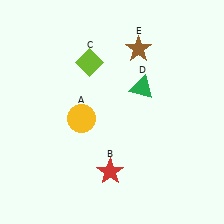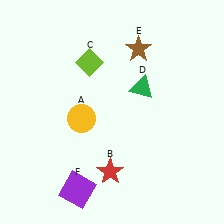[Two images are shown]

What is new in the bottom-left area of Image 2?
A purple square (F) was added in the bottom-left area of Image 2.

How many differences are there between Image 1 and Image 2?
There is 1 difference between the two images.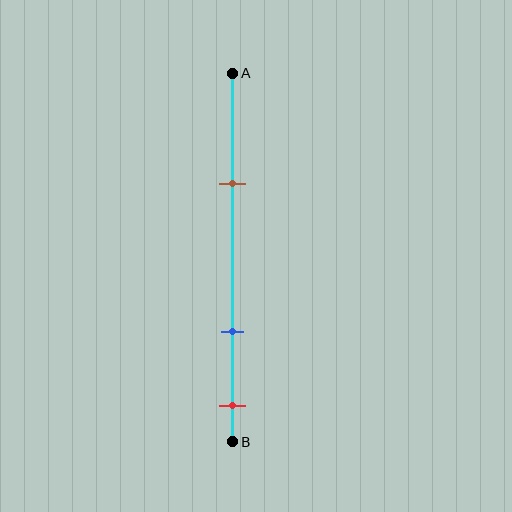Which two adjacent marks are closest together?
The blue and red marks are the closest adjacent pair.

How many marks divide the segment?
There are 3 marks dividing the segment.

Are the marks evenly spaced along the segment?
No, the marks are not evenly spaced.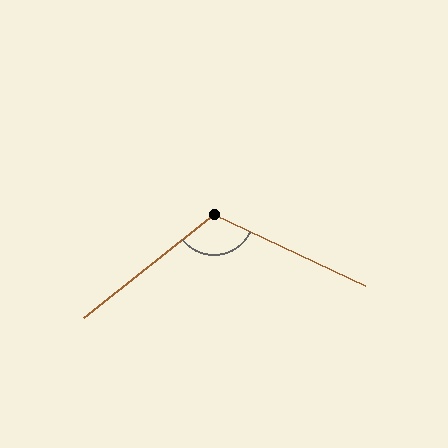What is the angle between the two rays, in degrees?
Approximately 116 degrees.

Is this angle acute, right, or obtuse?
It is obtuse.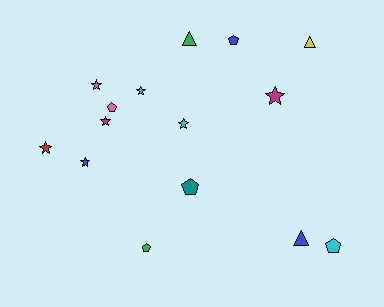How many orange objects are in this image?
There are no orange objects.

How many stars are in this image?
There are 7 stars.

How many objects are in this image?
There are 15 objects.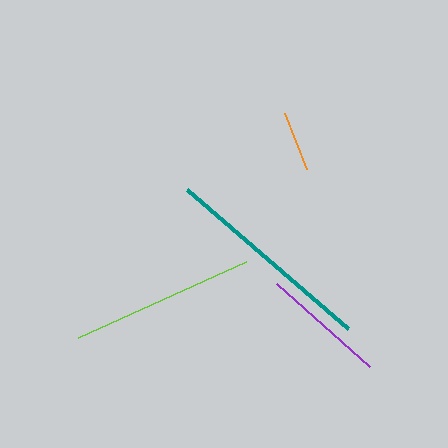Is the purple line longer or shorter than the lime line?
The lime line is longer than the purple line.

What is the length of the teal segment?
The teal segment is approximately 213 pixels long.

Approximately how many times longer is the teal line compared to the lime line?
The teal line is approximately 1.2 times the length of the lime line.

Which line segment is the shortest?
The orange line is the shortest at approximately 60 pixels.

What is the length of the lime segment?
The lime segment is approximately 185 pixels long.